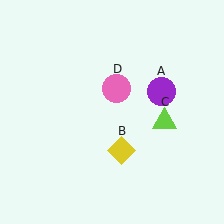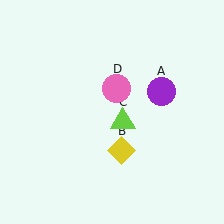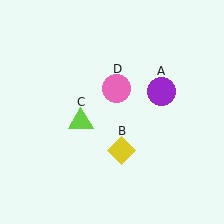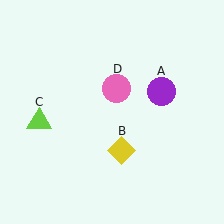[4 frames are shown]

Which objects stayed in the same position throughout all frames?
Purple circle (object A) and yellow diamond (object B) and pink circle (object D) remained stationary.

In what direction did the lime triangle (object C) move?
The lime triangle (object C) moved left.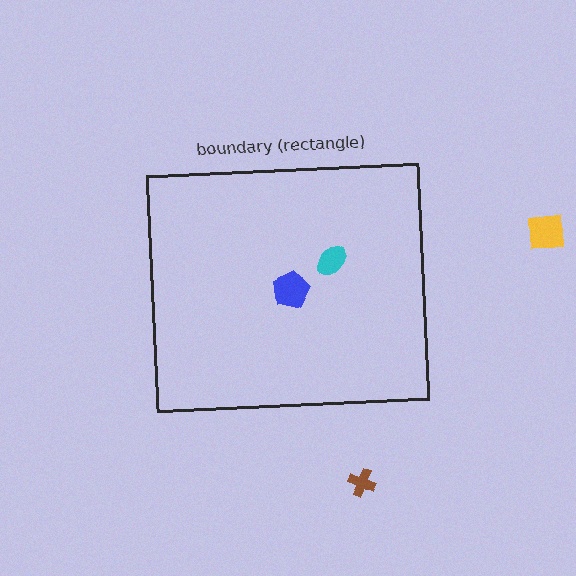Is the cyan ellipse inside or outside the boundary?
Inside.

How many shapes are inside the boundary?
2 inside, 2 outside.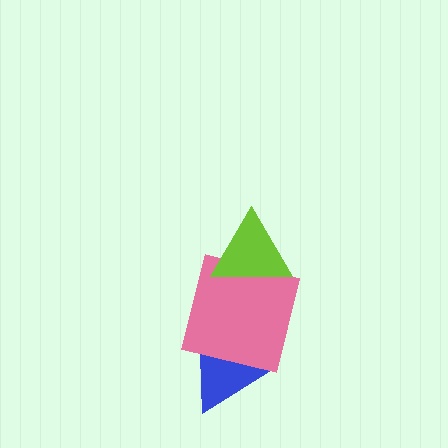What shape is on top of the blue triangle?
The pink square is on top of the blue triangle.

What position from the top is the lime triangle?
The lime triangle is 1st from the top.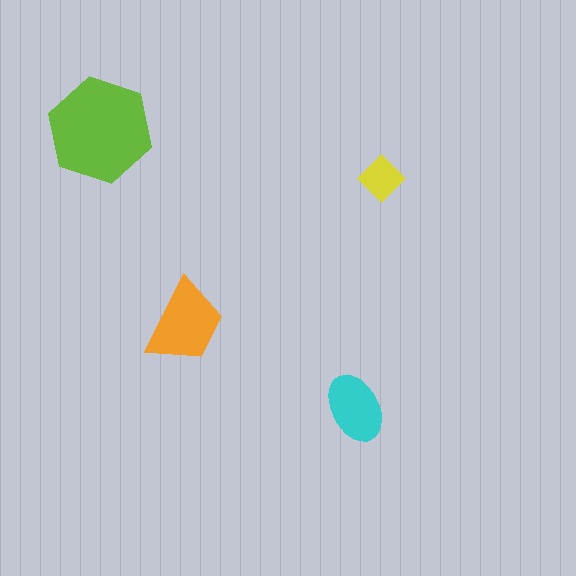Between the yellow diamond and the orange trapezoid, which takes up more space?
The orange trapezoid.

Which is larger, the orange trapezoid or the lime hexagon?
The lime hexagon.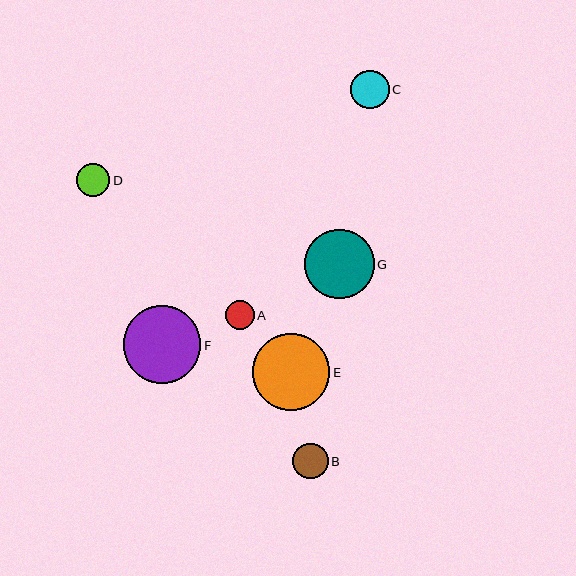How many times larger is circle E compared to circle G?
Circle E is approximately 1.1 times the size of circle G.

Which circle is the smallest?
Circle A is the smallest with a size of approximately 29 pixels.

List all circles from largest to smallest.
From largest to smallest: F, E, G, C, B, D, A.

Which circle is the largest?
Circle F is the largest with a size of approximately 78 pixels.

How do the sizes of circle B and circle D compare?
Circle B and circle D are approximately the same size.